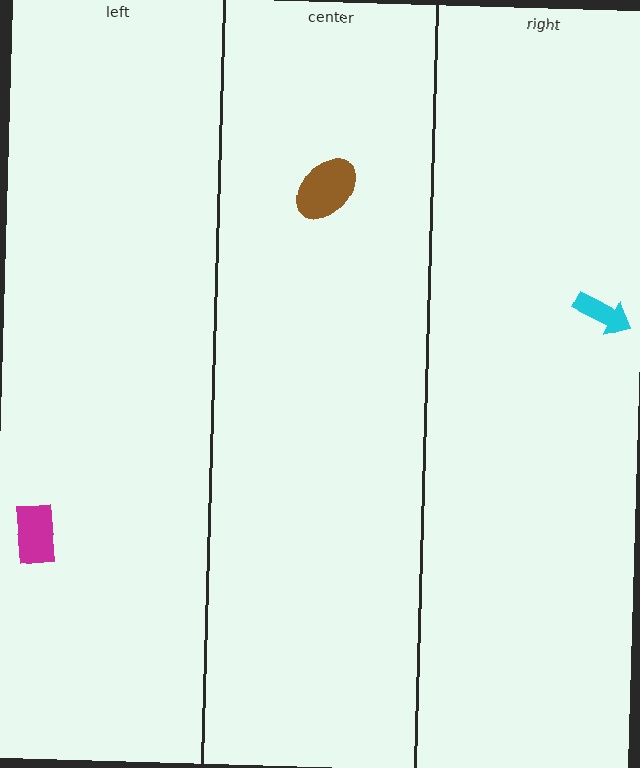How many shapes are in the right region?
1.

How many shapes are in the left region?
1.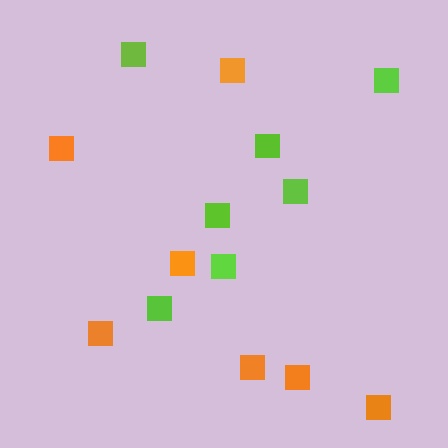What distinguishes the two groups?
There are 2 groups: one group of lime squares (7) and one group of orange squares (7).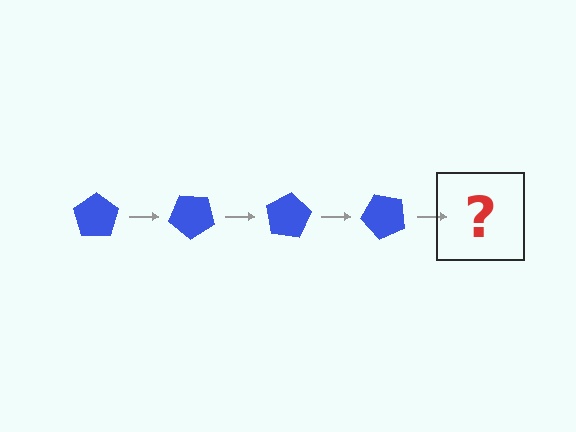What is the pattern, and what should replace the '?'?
The pattern is that the pentagon rotates 40 degrees each step. The '?' should be a blue pentagon rotated 160 degrees.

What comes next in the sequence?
The next element should be a blue pentagon rotated 160 degrees.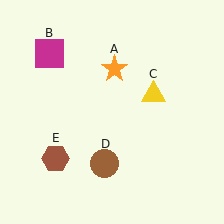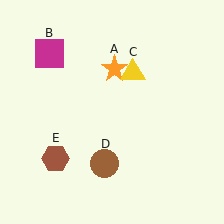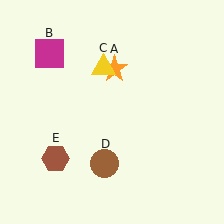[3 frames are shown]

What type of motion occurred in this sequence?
The yellow triangle (object C) rotated counterclockwise around the center of the scene.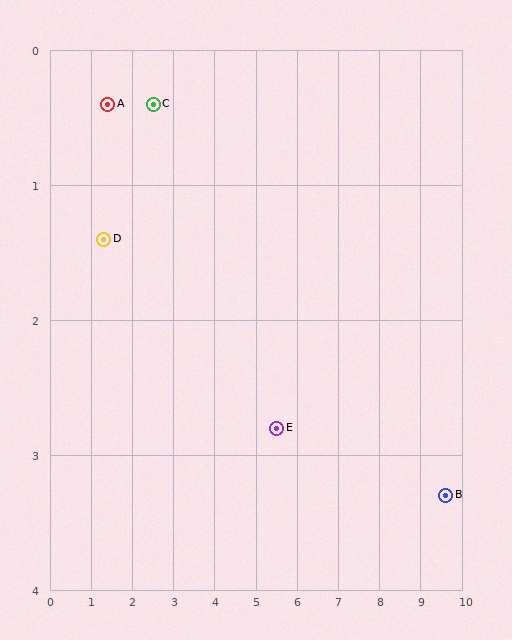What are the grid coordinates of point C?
Point C is at approximately (2.5, 0.4).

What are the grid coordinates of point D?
Point D is at approximately (1.3, 1.4).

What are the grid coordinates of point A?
Point A is at approximately (1.4, 0.4).